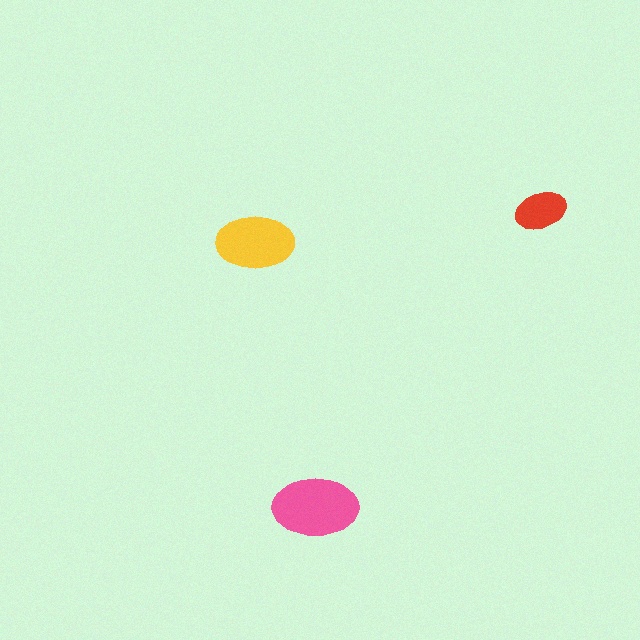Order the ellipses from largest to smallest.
the pink one, the yellow one, the red one.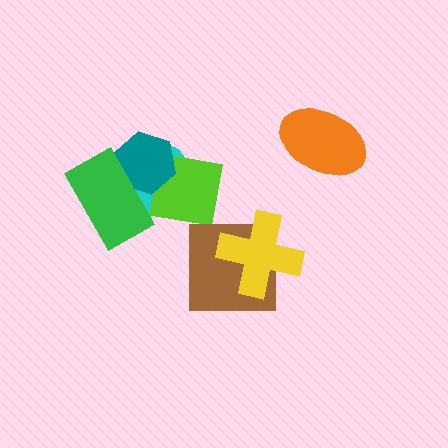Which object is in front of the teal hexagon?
The green rectangle is in front of the teal hexagon.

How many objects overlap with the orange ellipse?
0 objects overlap with the orange ellipse.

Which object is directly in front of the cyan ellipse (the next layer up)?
The lime square is directly in front of the cyan ellipse.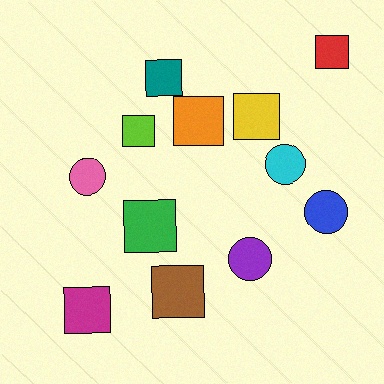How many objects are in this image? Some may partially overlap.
There are 12 objects.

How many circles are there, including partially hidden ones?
There are 4 circles.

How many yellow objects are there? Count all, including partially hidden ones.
There is 1 yellow object.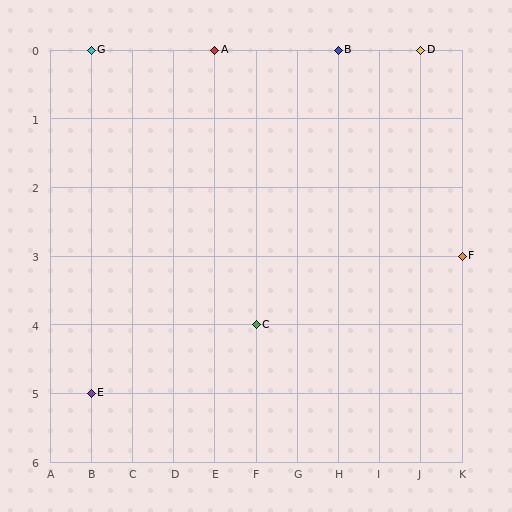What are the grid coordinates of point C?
Point C is at grid coordinates (F, 4).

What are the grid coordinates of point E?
Point E is at grid coordinates (B, 5).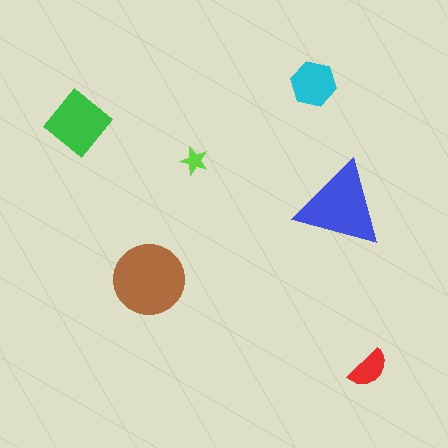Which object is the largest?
The brown circle.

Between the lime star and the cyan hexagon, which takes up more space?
The cyan hexagon.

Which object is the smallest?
The lime star.